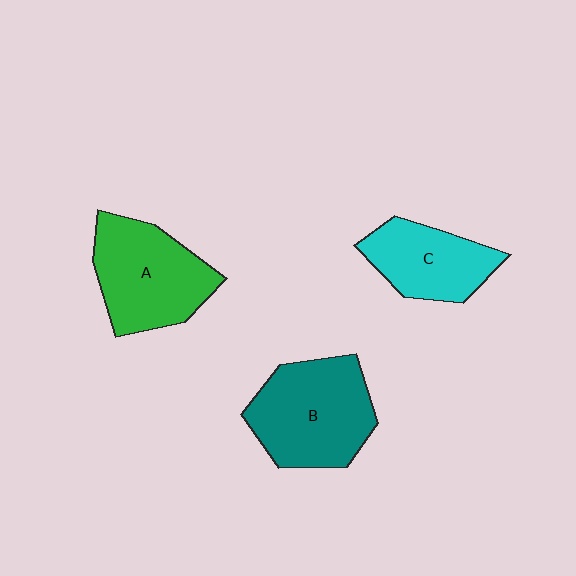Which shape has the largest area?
Shape B (teal).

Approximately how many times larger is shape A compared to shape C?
Approximately 1.3 times.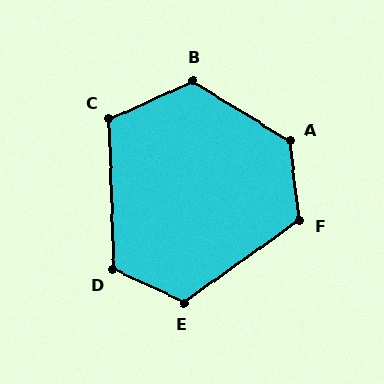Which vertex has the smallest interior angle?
C, at approximately 112 degrees.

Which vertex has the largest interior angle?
A, at approximately 128 degrees.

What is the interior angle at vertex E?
Approximately 120 degrees (obtuse).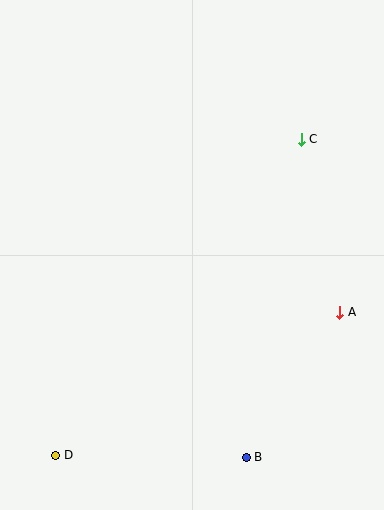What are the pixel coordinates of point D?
Point D is at (56, 455).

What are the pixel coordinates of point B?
Point B is at (247, 457).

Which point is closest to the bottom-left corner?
Point D is closest to the bottom-left corner.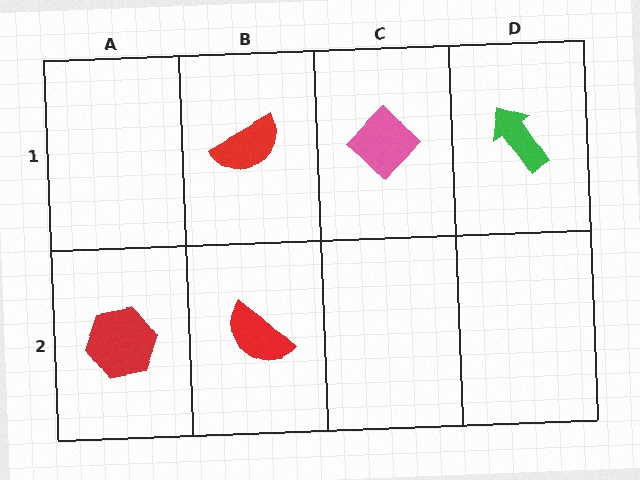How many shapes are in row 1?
3 shapes.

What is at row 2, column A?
A red hexagon.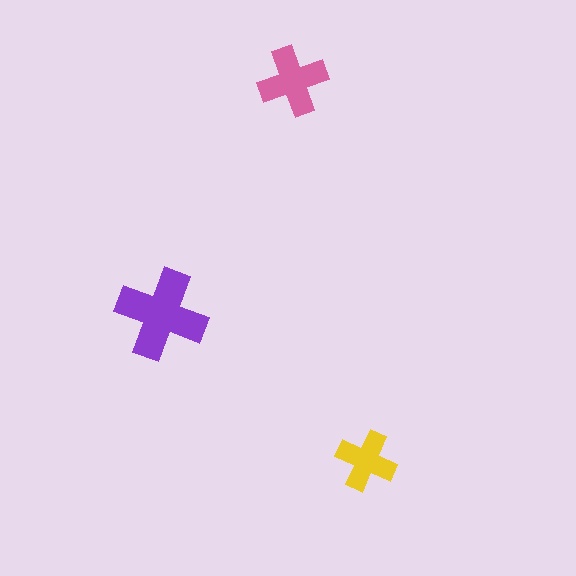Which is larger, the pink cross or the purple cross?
The purple one.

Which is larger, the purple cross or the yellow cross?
The purple one.